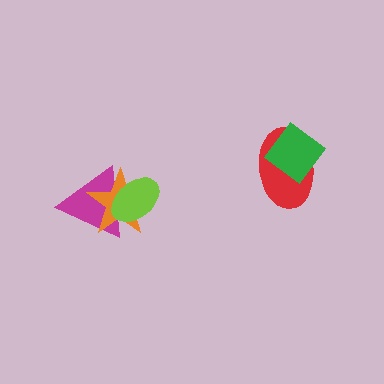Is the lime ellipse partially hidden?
No, no other shape covers it.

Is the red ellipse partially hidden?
Yes, it is partially covered by another shape.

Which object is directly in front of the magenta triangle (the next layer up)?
The orange star is directly in front of the magenta triangle.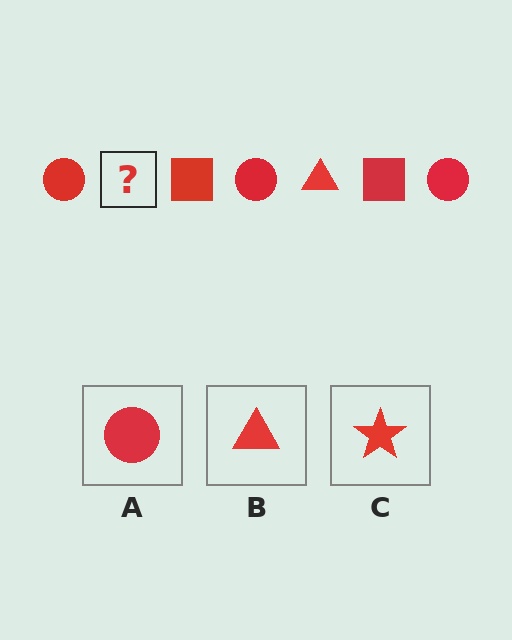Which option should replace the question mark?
Option B.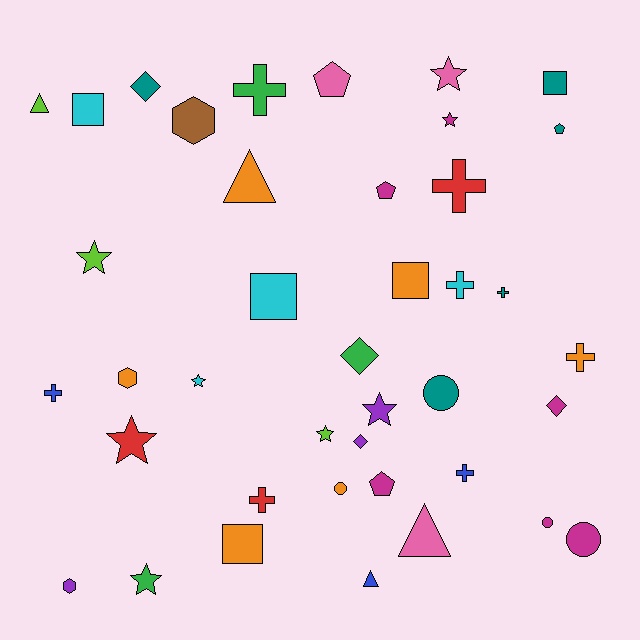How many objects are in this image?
There are 40 objects.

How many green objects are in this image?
There are 3 green objects.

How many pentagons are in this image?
There are 4 pentagons.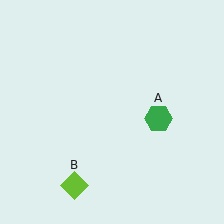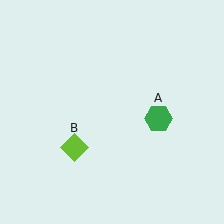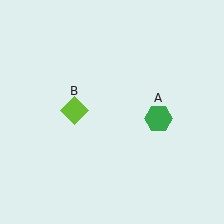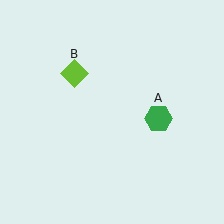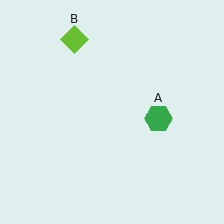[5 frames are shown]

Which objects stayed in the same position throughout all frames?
Green hexagon (object A) remained stationary.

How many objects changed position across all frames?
1 object changed position: lime diamond (object B).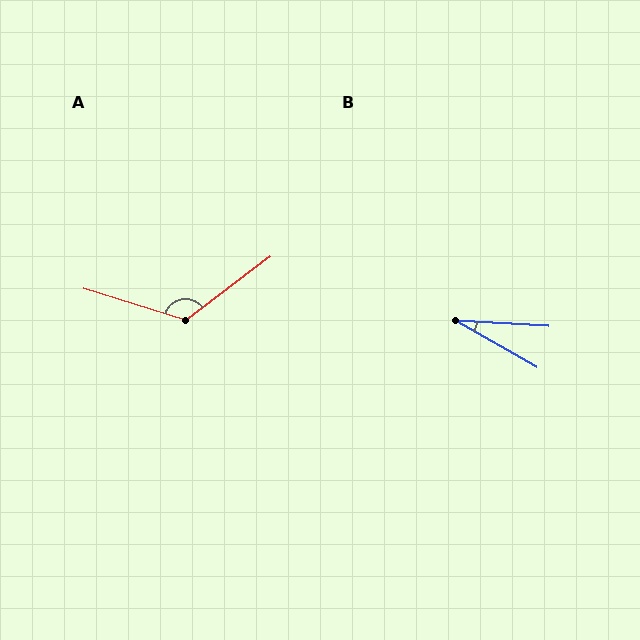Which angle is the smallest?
B, at approximately 26 degrees.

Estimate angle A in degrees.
Approximately 126 degrees.